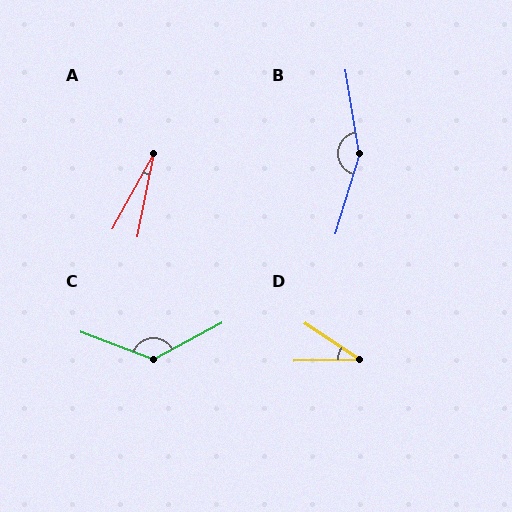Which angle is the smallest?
A, at approximately 17 degrees.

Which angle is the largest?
B, at approximately 154 degrees.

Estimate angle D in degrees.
Approximately 35 degrees.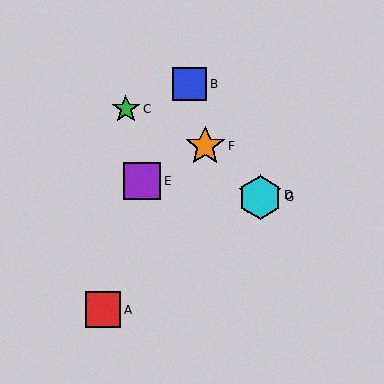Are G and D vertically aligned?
Yes, both are at x≈260.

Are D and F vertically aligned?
No, D is at x≈260 and F is at x≈205.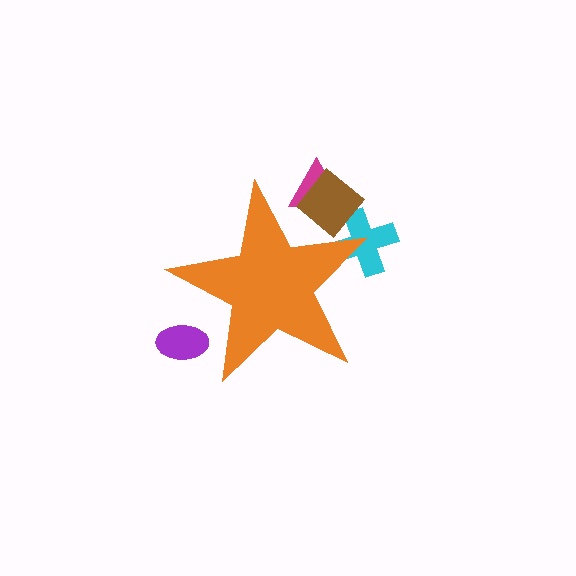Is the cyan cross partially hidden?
Yes, the cyan cross is partially hidden behind the orange star.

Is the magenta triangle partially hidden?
Yes, the magenta triangle is partially hidden behind the orange star.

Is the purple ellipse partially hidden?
Yes, the purple ellipse is partially hidden behind the orange star.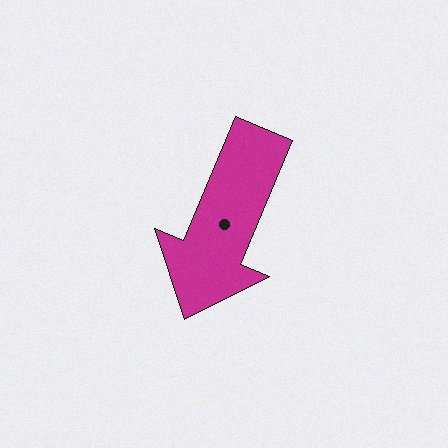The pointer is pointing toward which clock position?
Roughly 7 o'clock.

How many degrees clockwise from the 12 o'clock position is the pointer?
Approximately 203 degrees.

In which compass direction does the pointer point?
Southwest.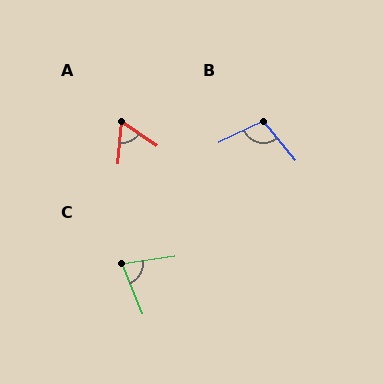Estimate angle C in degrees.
Approximately 76 degrees.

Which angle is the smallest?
A, at approximately 59 degrees.